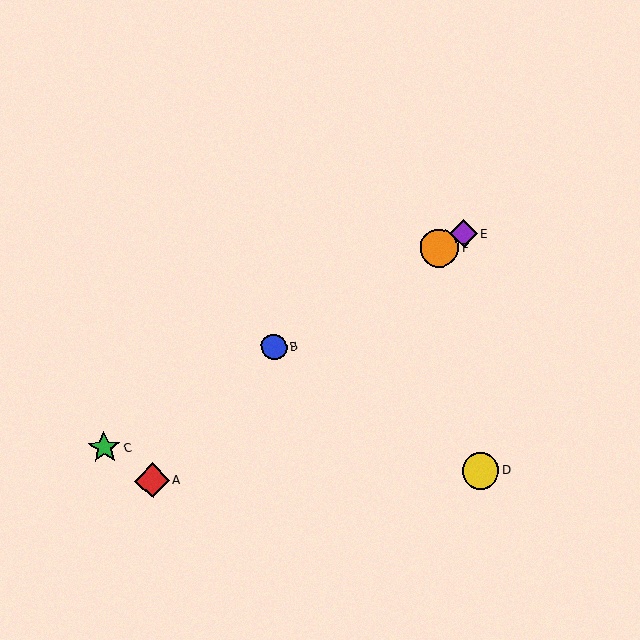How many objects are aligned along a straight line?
4 objects (B, C, E, F) are aligned along a straight line.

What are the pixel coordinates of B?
Object B is at (274, 347).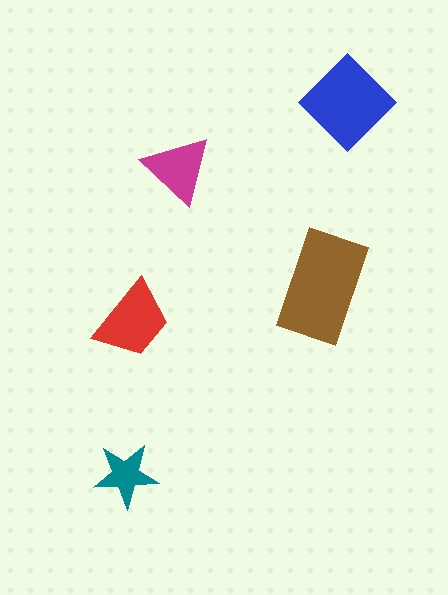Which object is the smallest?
The teal star.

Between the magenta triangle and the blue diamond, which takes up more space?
The blue diamond.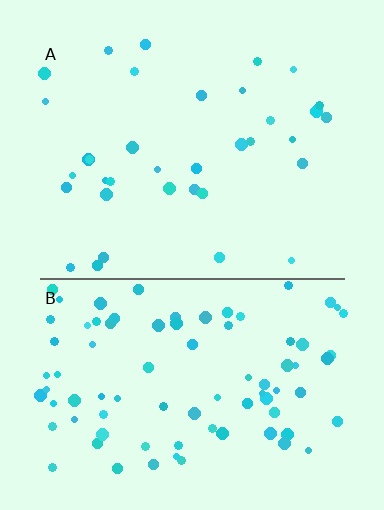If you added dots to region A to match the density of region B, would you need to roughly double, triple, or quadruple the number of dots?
Approximately triple.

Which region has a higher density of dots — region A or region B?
B (the bottom).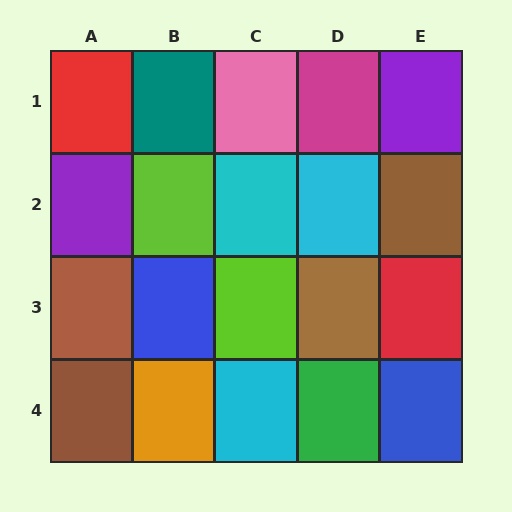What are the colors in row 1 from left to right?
Red, teal, pink, magenta, purple.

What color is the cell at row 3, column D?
Brown.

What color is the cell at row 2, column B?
Lime.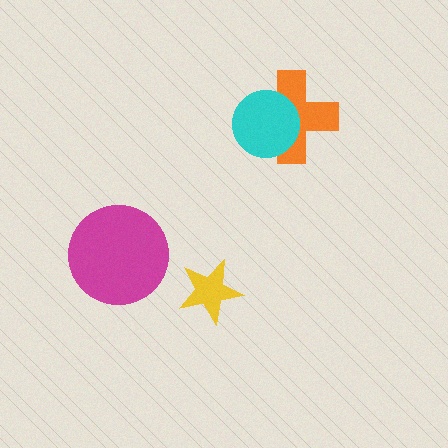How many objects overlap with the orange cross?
1 object overlaps with the orange cross.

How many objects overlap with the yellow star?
0 objects overlap with the yellow star.